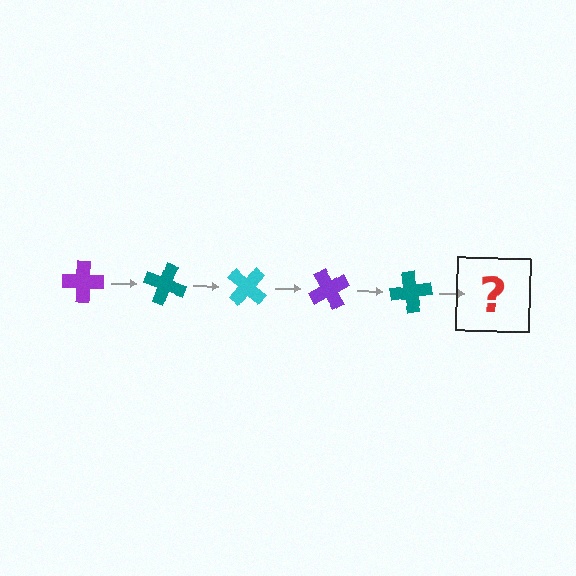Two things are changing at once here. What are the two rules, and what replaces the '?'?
The two rules are that it rotates 20 degrees each step and the color cycles through purple, teal, and cyan. The '?' should be a cyan cross, rotated 100 degrees from the start.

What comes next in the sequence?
The next element should be a cyan cross, rotated 100 degrees from the start.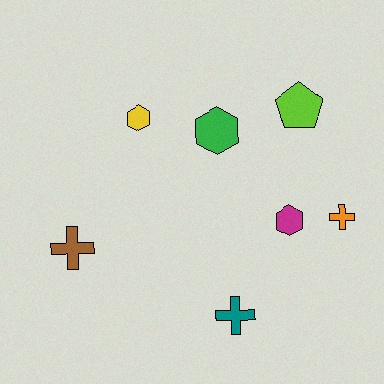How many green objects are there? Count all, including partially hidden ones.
There is 1 green object.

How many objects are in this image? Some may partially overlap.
There are 7 objects.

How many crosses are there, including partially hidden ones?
There are 3 crosses.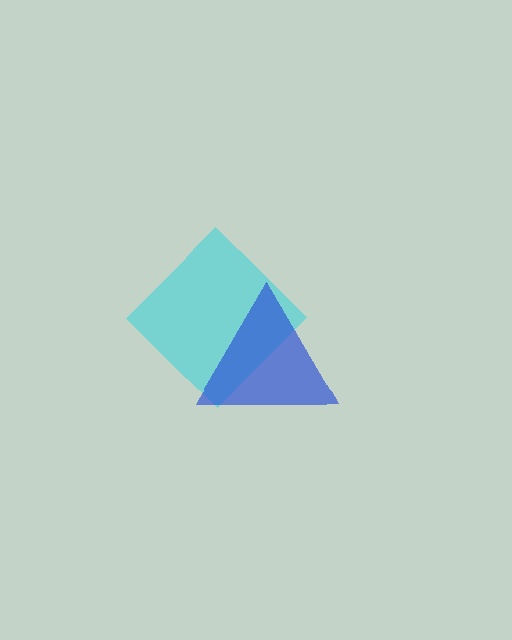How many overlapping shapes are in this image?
There are 2 overlapping shapes in the image.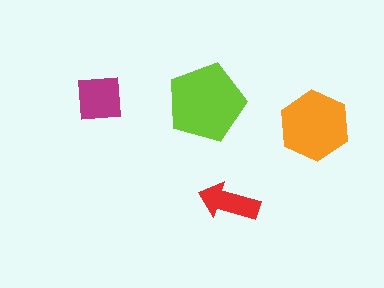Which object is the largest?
The lime pentagon.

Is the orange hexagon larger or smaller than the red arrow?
Larger.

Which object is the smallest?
The red arrow.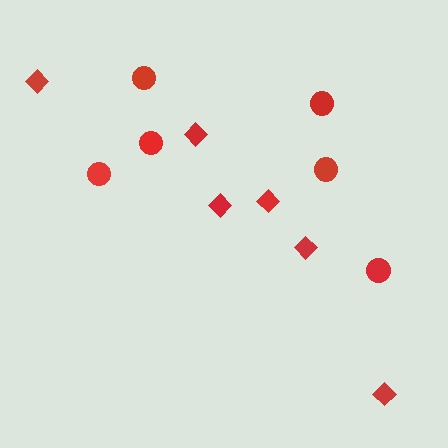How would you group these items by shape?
There are 2 groups: one group of circles (6) and one group of diamonds (6).